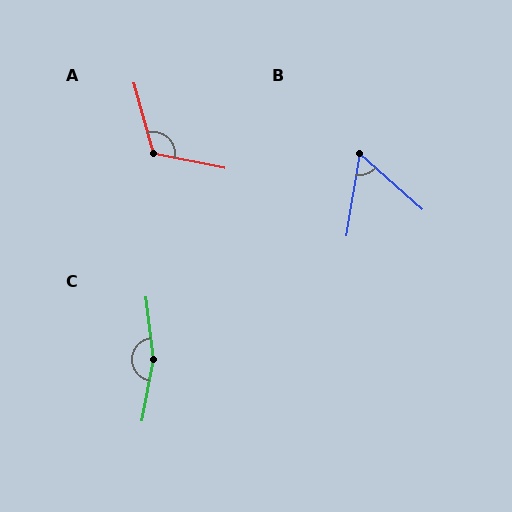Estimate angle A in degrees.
Approximately 118 degrees.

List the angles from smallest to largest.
B (58°), A (118°), C (162°).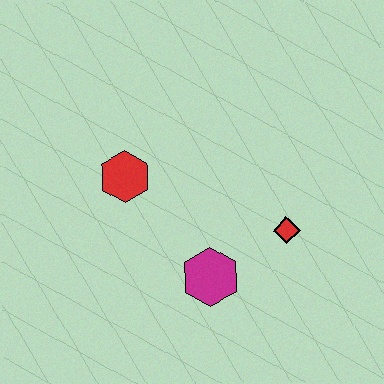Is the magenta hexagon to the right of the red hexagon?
Yes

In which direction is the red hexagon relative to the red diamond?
The red hexagon is to the left of the red diamond.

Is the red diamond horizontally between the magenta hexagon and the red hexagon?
No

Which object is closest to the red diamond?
The magenta hexagon is closest to the red diamond.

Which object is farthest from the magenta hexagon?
The red hexagon is farthest from the magenta hexagon.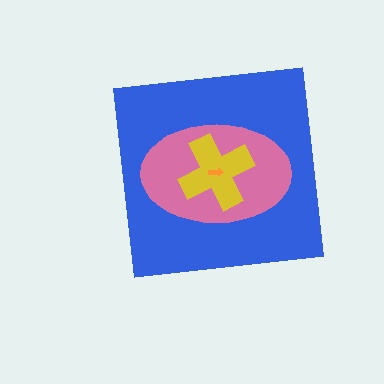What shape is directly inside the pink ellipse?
The yellow cross.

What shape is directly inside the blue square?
The pink ellipse.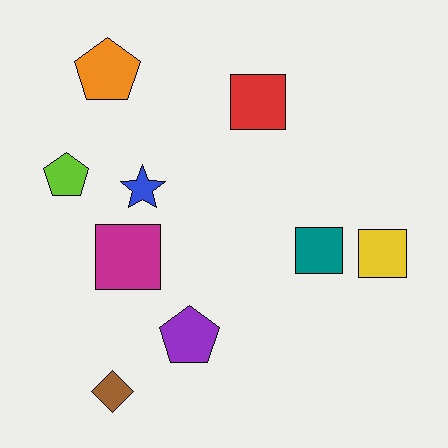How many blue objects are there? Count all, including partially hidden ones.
There is 1 blue object.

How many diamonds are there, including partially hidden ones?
There is 1 diamond.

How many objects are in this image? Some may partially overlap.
There are 9 objects.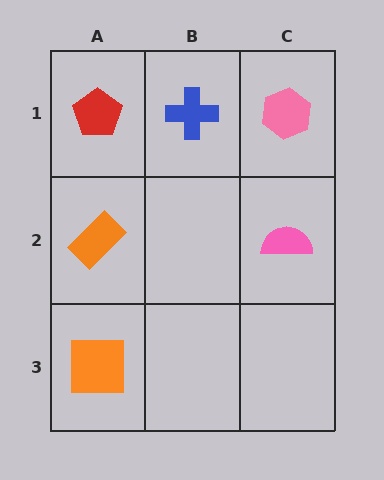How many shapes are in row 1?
3 shapes.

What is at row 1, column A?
A red pentagon.